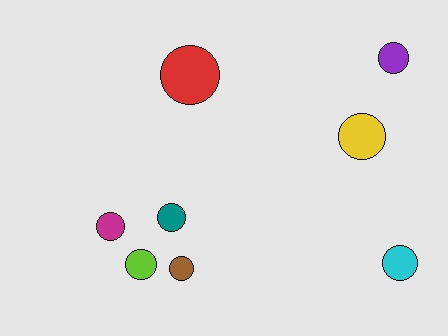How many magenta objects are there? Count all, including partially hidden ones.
There is 1 magenta object.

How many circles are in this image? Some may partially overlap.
There are 8 circles.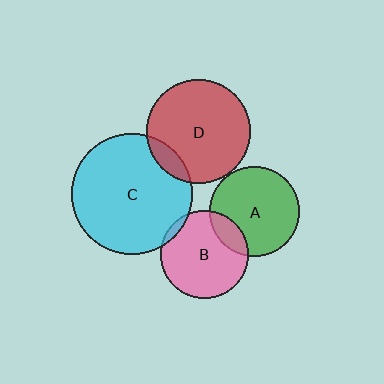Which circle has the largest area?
Circle C (cyan).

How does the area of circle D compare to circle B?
Approximately 1.4 times.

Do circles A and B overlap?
Yes.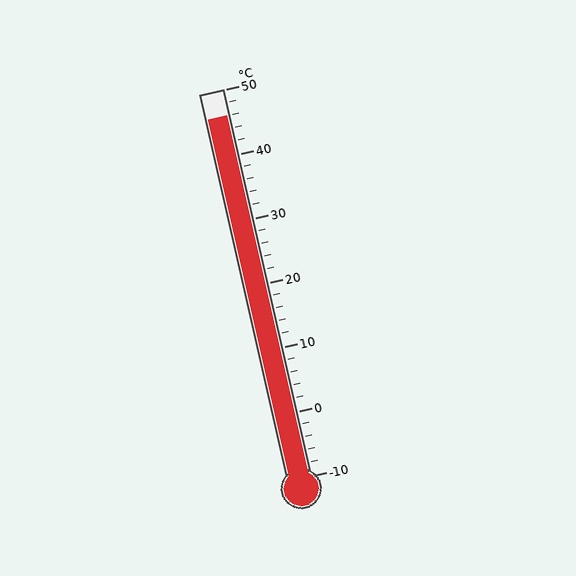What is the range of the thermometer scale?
The thermometer scale ranges from -10°C to 50°C.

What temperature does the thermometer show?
The thermometer shows approximately 46°C.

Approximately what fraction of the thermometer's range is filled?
The thermometer is filled to approximately 95% of its range.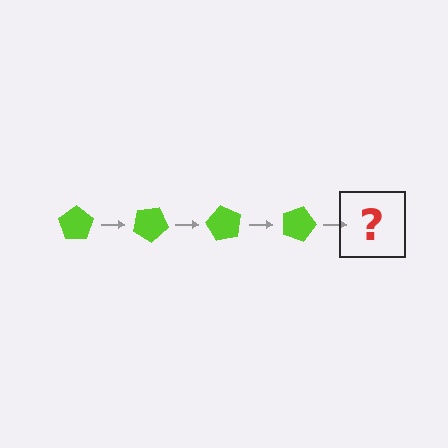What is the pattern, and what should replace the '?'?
The pattern is that the pentagon rotates 30 degrees each step. The '?' should be a lime pentagon rotated 120 degrees.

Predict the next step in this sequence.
The next step is a lime pentagon rotated 120 degrees.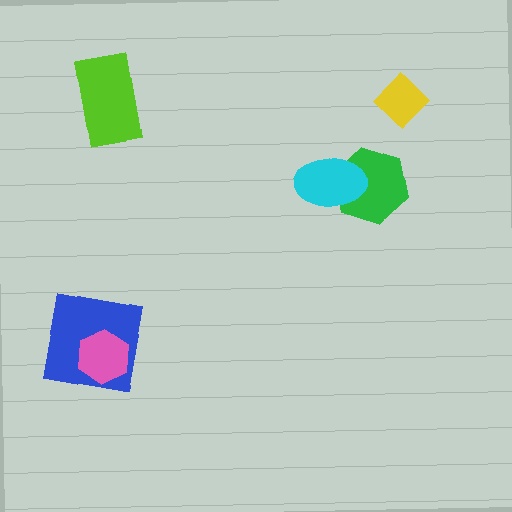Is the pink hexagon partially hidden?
No, no other shape covers it.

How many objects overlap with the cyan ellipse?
1 object overlaps with the cyan ellipse.